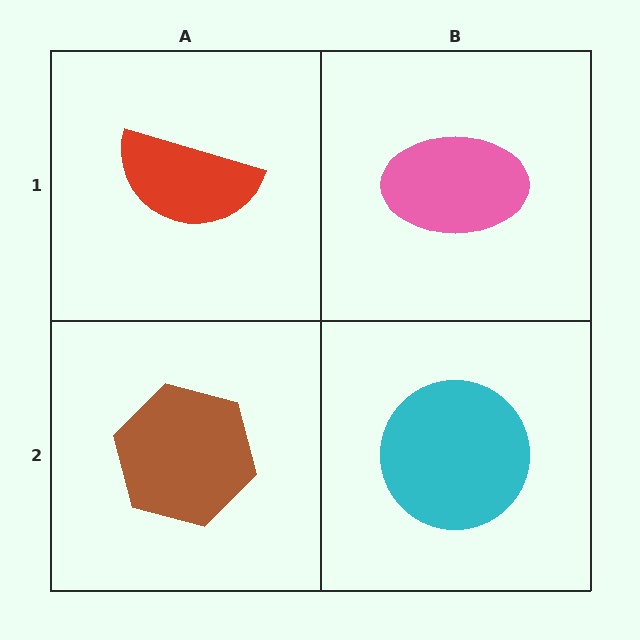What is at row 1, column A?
A red semicircle.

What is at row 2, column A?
A brown hexagon.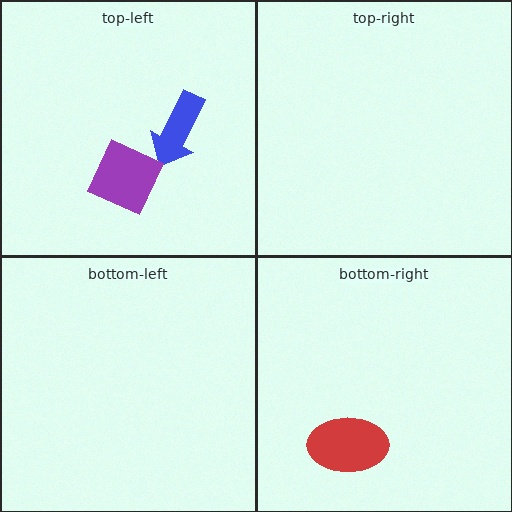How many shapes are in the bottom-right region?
1.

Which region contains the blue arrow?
The top-left region.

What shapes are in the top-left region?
The blue arrow, the purple diamond.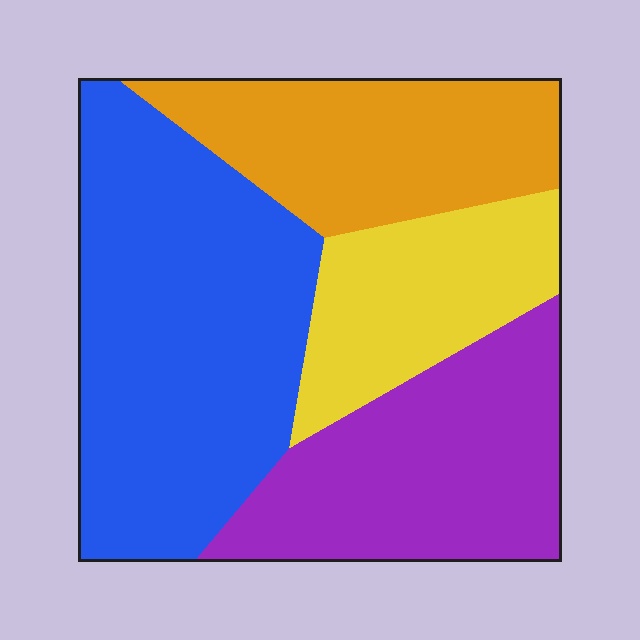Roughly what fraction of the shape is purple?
Purple takes up about one quarter (1/4) of the shape.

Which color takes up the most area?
Blue, at roughly 40%.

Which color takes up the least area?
Yellow, at roughly 15%.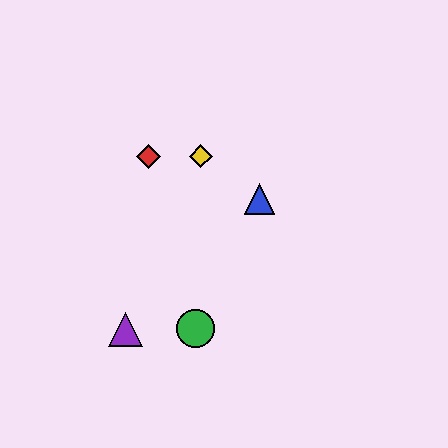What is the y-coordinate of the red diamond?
The red diamond is at y≈156.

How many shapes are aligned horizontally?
2 shapes (the red diamond, the yellow diamond) are aligned horizontally.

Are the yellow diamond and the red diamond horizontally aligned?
Yes, both are at y≈156.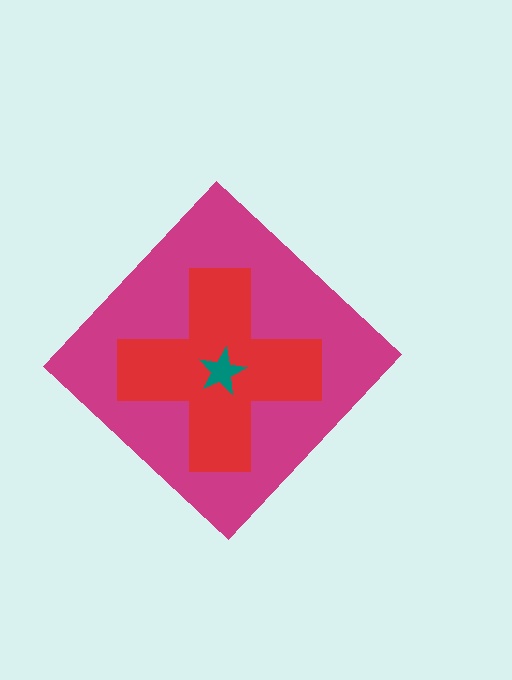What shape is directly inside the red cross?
The teal star.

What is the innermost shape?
The teal star.